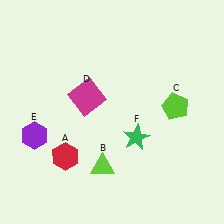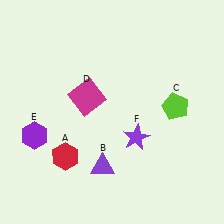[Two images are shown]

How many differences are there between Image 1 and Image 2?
There are 2 differences between the two images.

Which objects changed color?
B changed from lime to purple. F changed from green to purple.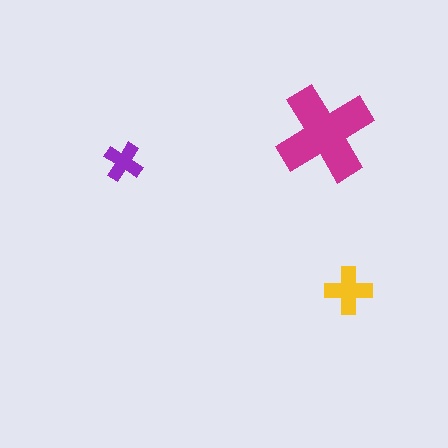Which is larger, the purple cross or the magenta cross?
The magenta one.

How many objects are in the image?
There are 3 objects in the image.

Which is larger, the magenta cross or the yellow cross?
The magenta one.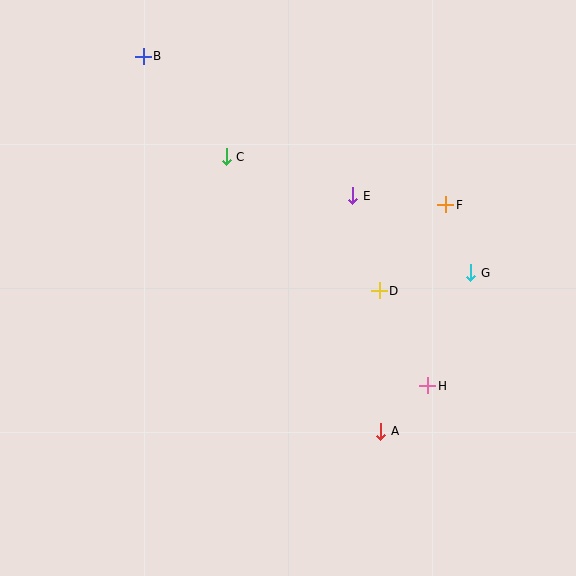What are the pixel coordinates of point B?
Point B is at (143, 56).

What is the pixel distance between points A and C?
The distance between A and C is 315 pixels.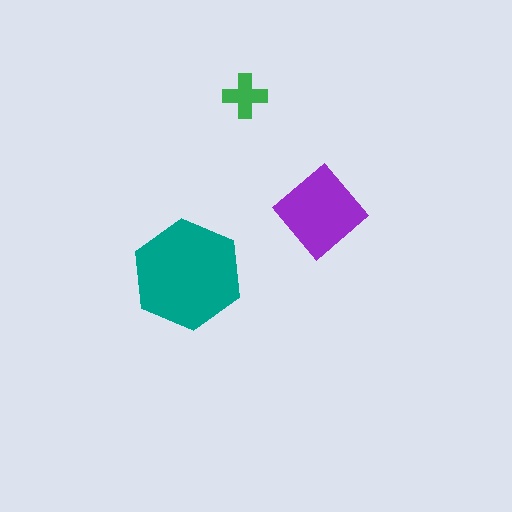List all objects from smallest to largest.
The green cross, the purple diamond, the teal hexagon.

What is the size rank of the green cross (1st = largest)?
3rd.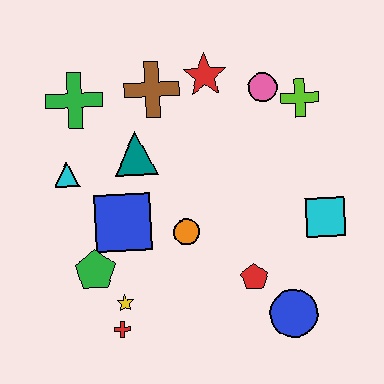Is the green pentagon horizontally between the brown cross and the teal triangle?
No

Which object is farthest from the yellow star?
The lime cross is farthest from the yellow star.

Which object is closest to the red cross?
The yellow star is closest to the red cross.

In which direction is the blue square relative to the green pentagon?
The blue square is above the green pentagon.